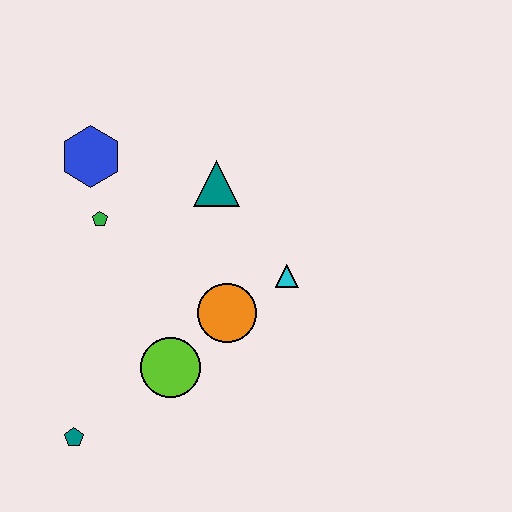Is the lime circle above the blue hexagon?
No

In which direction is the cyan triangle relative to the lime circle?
The cyan triangle is to the right of the lime circle.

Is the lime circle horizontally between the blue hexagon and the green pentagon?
No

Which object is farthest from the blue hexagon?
The teal pentagon is farthest from the blue hexagon.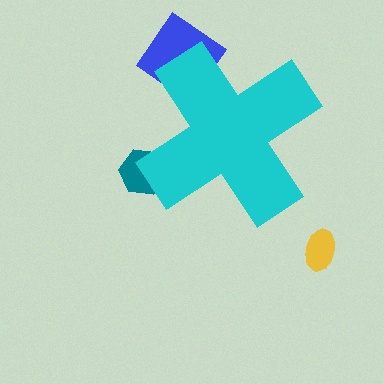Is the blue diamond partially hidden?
Yes, the blue diamond is partially hidden behind the cyan cross.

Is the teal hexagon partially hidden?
Yes, the teal hexagon is partially hidden behind the cyan cross.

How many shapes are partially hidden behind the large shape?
2 shapes are partially hidden.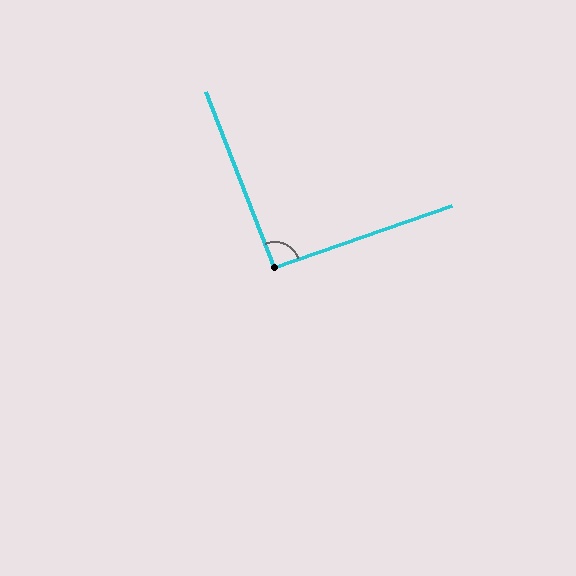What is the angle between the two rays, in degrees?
Approximately 92 degrees.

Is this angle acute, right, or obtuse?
It is approximately a right angle.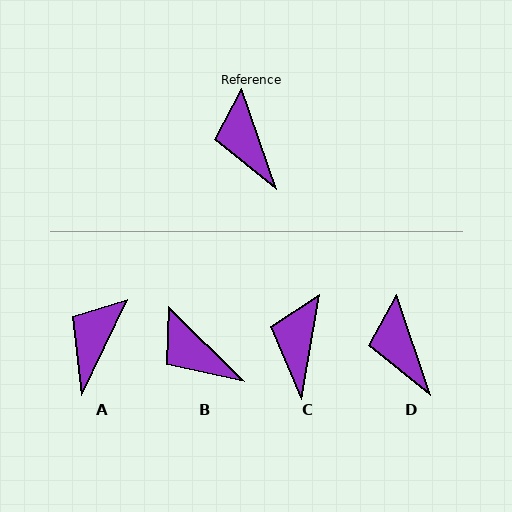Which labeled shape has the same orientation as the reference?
D.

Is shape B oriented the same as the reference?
No, it is off by about 27 degrees.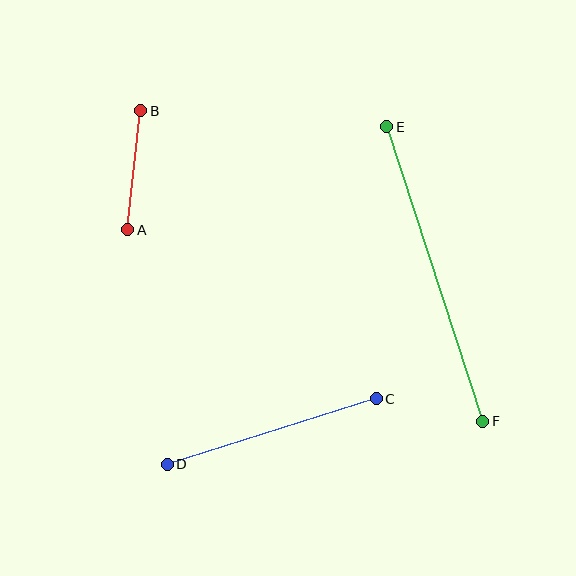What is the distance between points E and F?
The distance is approximately 310 pixels.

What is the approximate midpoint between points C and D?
The midpoint is at approximately (272, 432) pixels.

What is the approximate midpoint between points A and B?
The midpoint is at approximately (134, 170) pixels.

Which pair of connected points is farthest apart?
Points E and F are farthest apart.